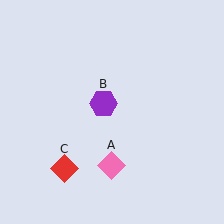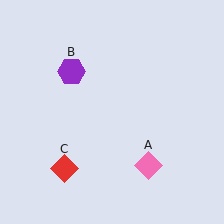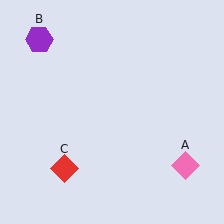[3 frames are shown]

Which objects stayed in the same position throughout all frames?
Red diamond (object C) remained stationary.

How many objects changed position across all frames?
2 objects changed position: pink diamond (object A), purple hexagon (object B).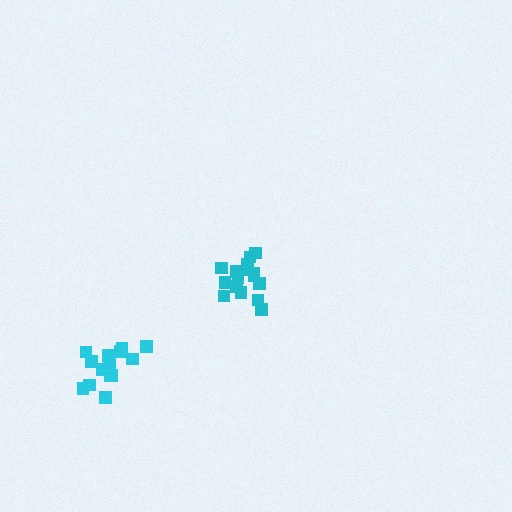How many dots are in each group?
Group 1: 16 dots, Group 2: 15 dots (31 total).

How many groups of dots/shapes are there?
There are 2 groups.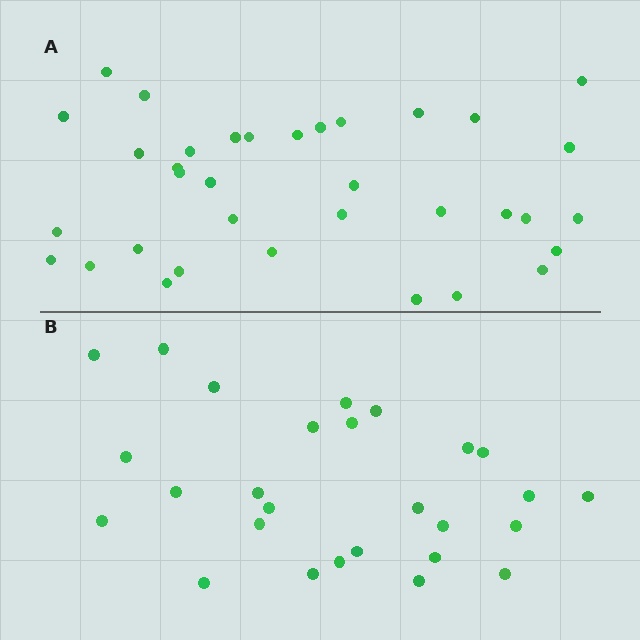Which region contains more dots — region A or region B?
Region A (the top region) has more dots.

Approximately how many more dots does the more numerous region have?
Region A has roughly 8 or so more dots than region B.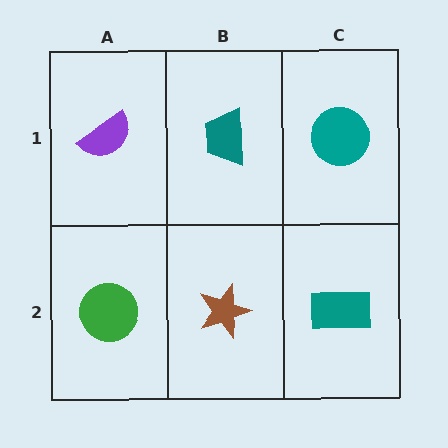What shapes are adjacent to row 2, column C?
A teal circle (row 1, column C), a brown star (row 2, column B).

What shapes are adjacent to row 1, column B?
A brown star (row 2, column B), a purple semicircle (row 1, column A), a teal circle (row 1, column C).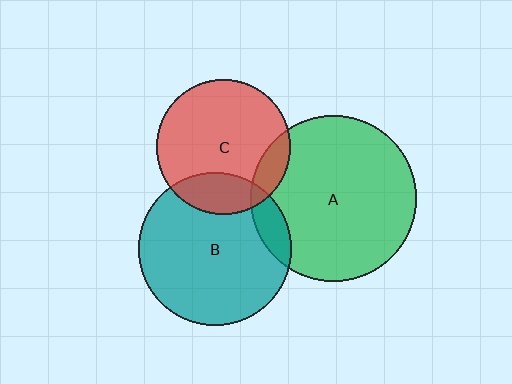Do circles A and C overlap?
Yes.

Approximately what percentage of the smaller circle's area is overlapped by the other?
Approximately 10%.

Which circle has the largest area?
Circle A (green).